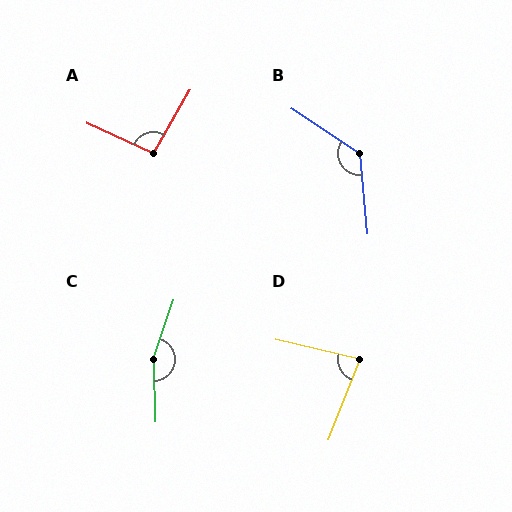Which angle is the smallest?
D, at approximately 82 degrees.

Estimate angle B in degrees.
Approximately 129 degrees.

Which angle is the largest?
C, at approximately 160 degrees.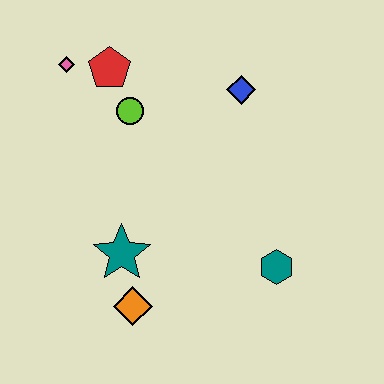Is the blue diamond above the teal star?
Yes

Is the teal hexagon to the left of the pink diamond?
No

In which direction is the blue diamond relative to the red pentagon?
The blue diamond is to the right of the red pentagon.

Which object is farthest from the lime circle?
The teal hexagon is farthest from the lime circle.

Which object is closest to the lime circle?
The red pentagon is closest to the lime circle.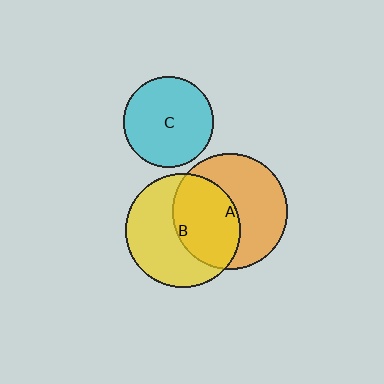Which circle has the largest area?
Circle A (orange).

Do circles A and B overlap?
Yes.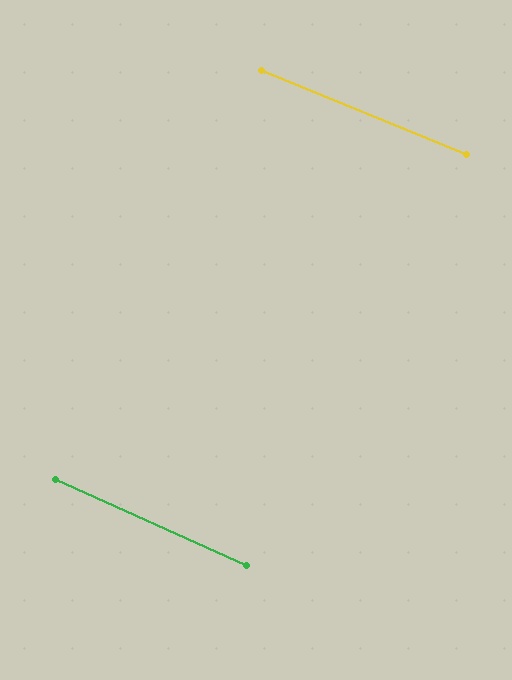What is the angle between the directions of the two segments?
Approximately 2 degrees.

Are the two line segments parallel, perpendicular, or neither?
Parallel — their directions differ by only 1.8°.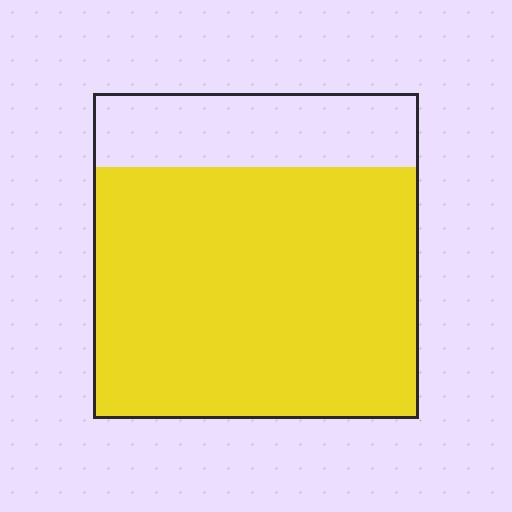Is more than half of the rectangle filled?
Yes.